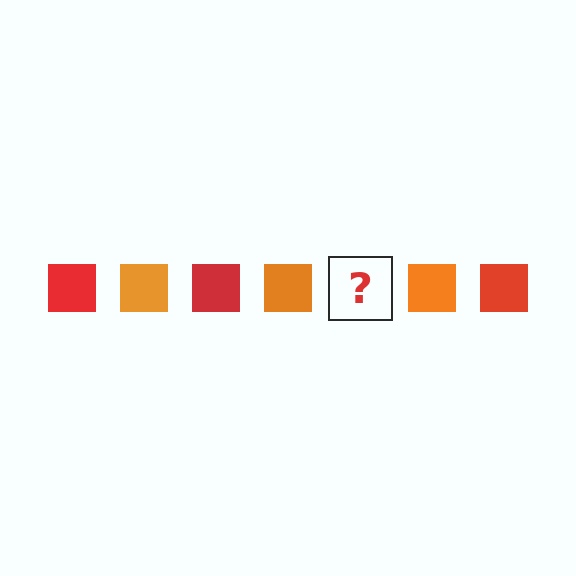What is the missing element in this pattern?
The missing element is a red square.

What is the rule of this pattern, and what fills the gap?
The rule is that the pattern cycles through red, orange squares. The gap should be filled with a red square.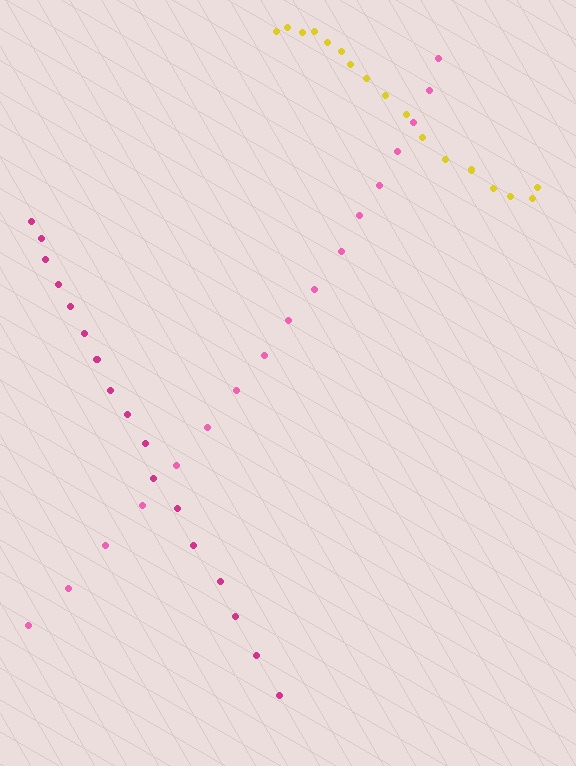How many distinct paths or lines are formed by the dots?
There are 3 distinct paths.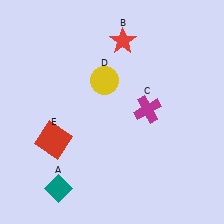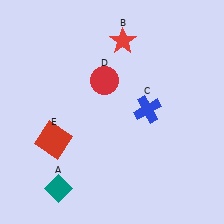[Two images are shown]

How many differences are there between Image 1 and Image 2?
There are 2 differences between the two images.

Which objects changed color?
C changed from magenta to blue. D changed from yellow to red.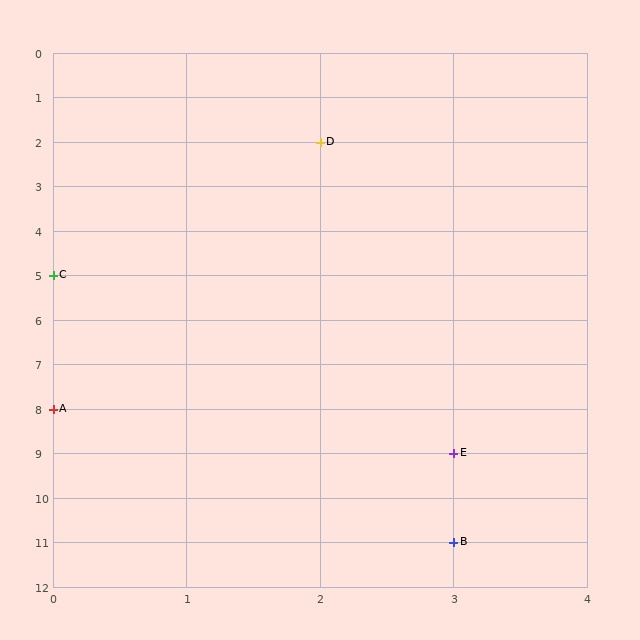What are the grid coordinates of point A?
Point A is at grid coordinates (0, 8).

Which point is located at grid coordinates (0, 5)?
Point C is at (0, 5).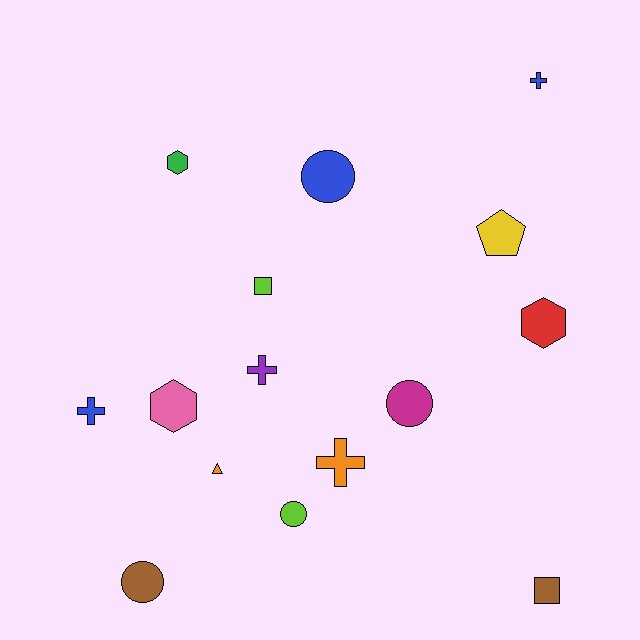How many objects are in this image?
There are 15 objects.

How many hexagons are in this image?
There are 3 hexagons.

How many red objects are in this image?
There is 1 red object.